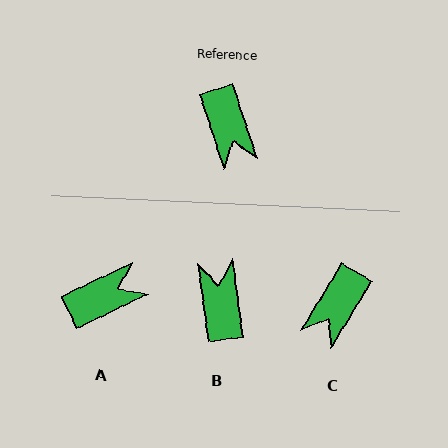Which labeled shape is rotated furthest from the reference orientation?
B, about 170 degrees away.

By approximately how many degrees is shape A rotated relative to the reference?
Approximately 98 degrees counter-clockwise.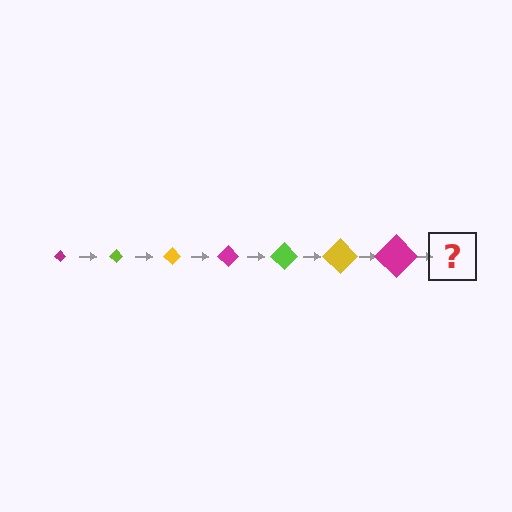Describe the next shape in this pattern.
It should be a lime diamond, larger than the previous one.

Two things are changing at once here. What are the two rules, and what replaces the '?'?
The two rules are that the diamond grows larger each step and the color cycles through magenta, lime, and yellow. The '?' should be a lime diamond, larger than the previous one.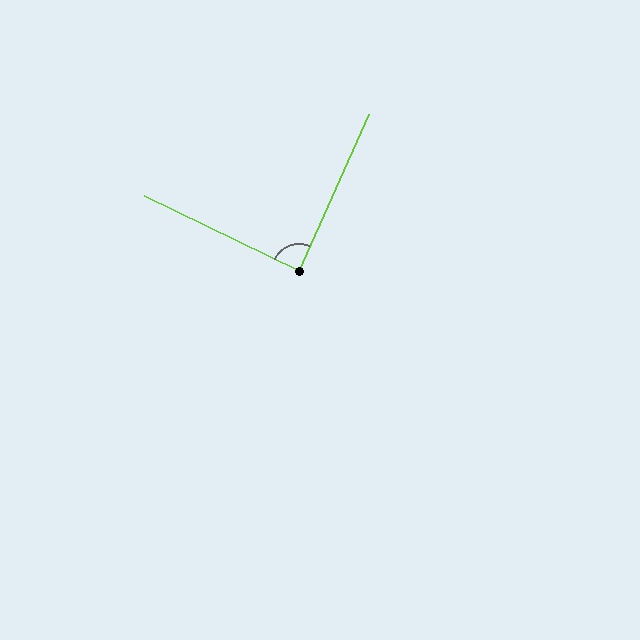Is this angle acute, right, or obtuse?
It is approximately a right angle.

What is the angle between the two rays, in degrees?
Approximately 88 degrees.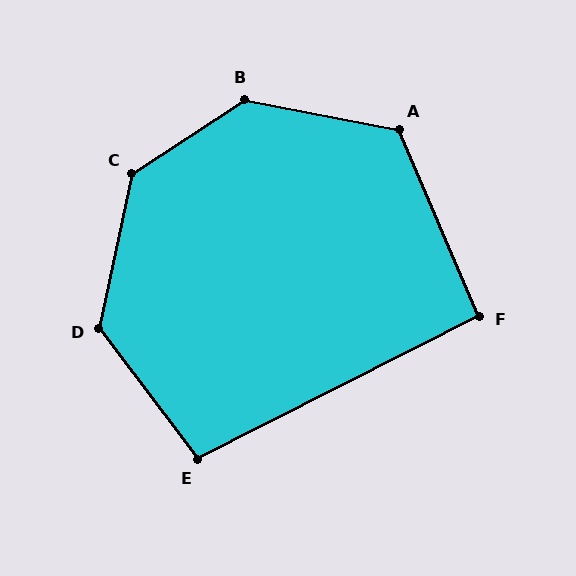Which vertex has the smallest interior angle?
F, at approximately 94 degrees.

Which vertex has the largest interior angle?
C, at approximately 135 degrees.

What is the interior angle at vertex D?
Approximately 131 degrees (obtuse).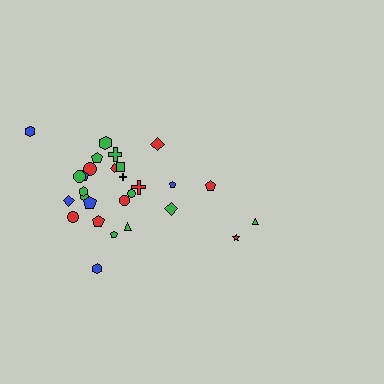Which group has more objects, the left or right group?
The left group.